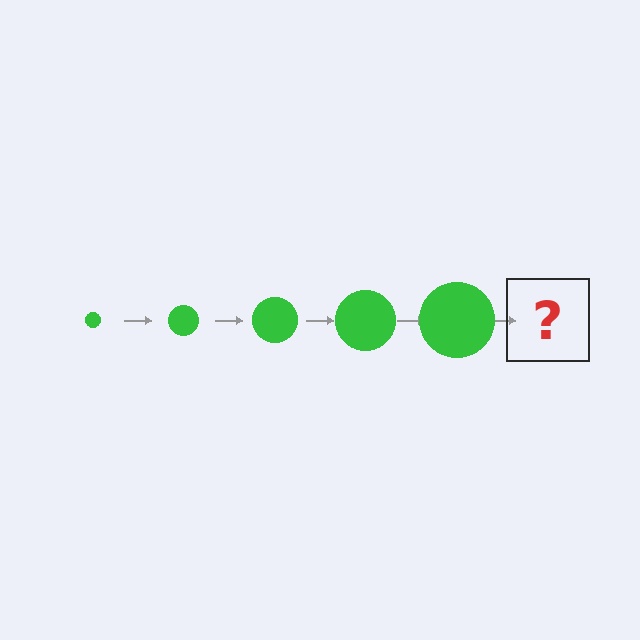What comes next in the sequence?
The next element should be a green circle, larger than the previous one.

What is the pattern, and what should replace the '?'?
The pattern is that the circle gets progressively larger each step. The '?' should be a green circle, larger than the previous one.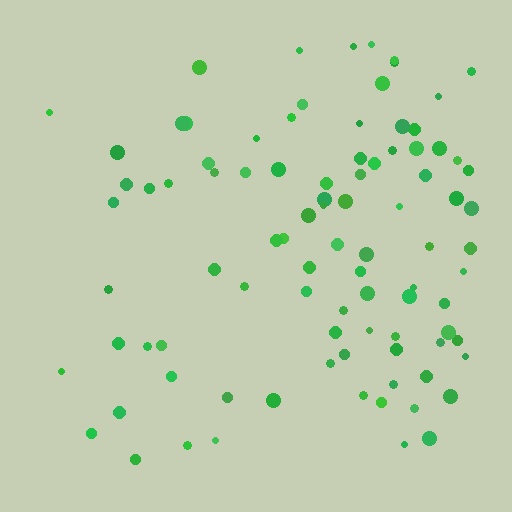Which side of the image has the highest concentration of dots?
The right.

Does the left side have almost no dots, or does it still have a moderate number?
Still a moderate number, just noticeably fewer than the right.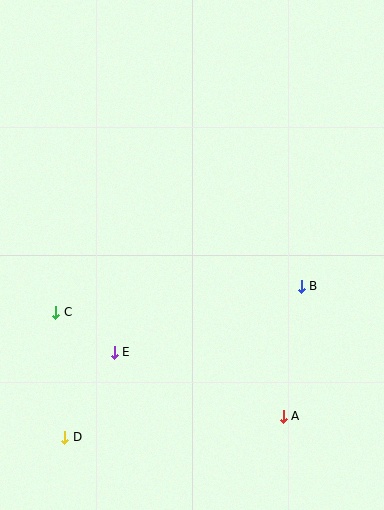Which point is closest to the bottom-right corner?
Point A is closest to the bottom-right corner.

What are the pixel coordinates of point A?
Point A is at (283, 416).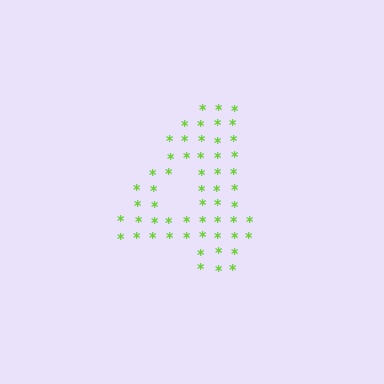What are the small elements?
The small elements are asterisks.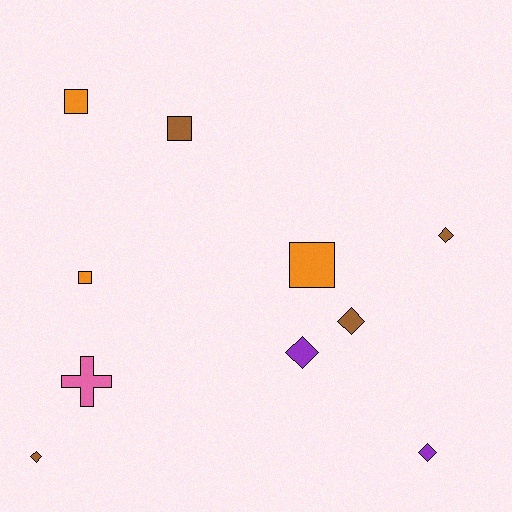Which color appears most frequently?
Brown, with 4 objects.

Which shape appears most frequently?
Diamond, with 5 objects.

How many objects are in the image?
There are 10 objects.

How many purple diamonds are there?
There are 2 purple diamonds.